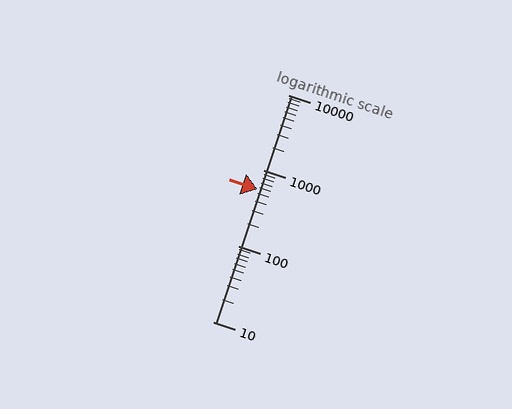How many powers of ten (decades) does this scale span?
The scale spans 3 decades, from 10 to 10000.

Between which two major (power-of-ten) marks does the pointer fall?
The pointer is between 100 and 1000.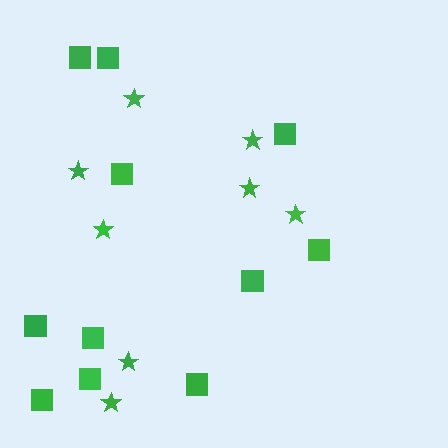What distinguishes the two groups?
There are 2 groups: one group of stars (8) and one group of squares (11).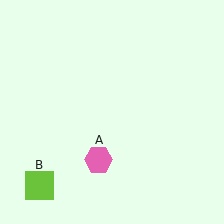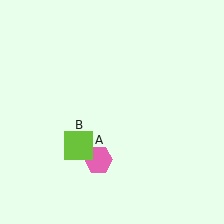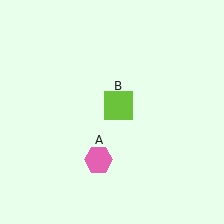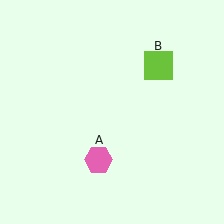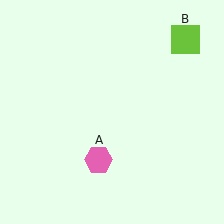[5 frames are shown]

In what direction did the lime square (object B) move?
The lime square (object B) moved up and to the right.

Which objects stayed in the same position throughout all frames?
Pink hexagon (object A) remained stationary.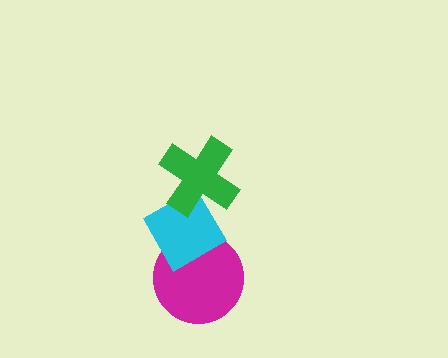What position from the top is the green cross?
The green cross is 1st from the top.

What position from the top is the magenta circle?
The magenta circle is 3rd from the top.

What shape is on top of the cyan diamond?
The green cross is on top of the cyan diamond.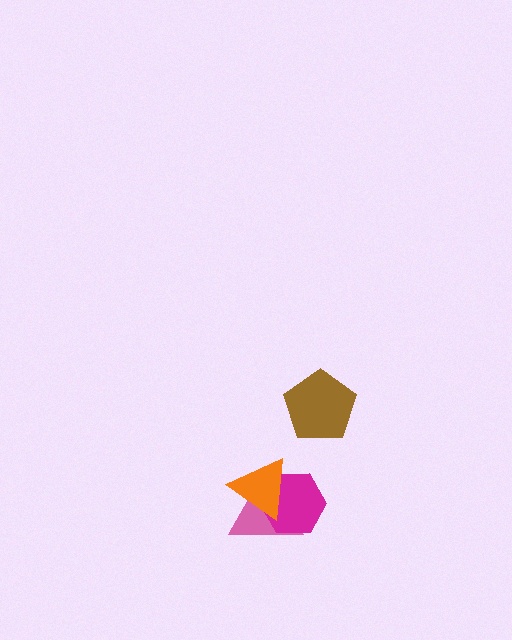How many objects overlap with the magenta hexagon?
2 objects overlap with the magenta hexagon.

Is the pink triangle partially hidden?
Yes, it is partially covered by another shape.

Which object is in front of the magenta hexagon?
The orange triangle is in front of the magenta hexagon.